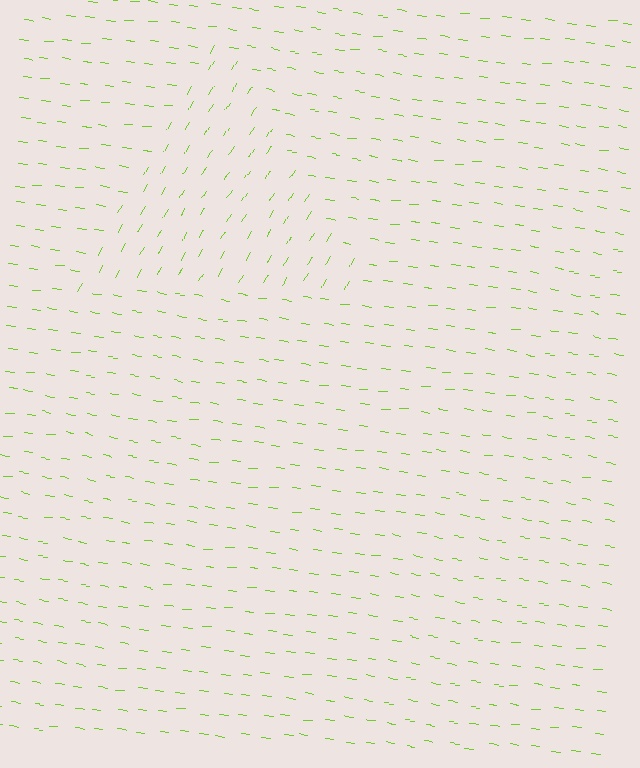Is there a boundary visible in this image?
Yes, there is a texture boundary formed by a change in line orientation.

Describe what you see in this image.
The image is filled with small lime line segments. A triangle region in the image has lines oriented differently from the surrounding lines, creating a visible texture boundary.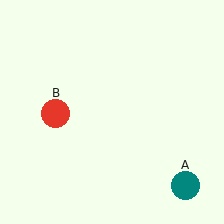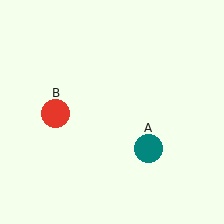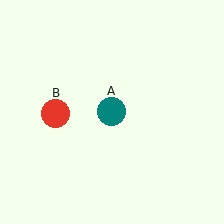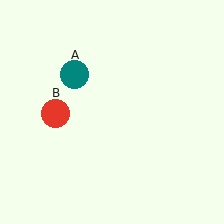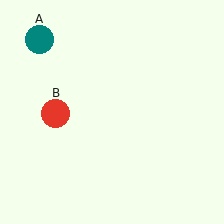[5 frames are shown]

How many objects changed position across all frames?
1 object changed position: teal circle (object A).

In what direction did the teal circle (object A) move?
The teal circle (object A) moved up and to the left.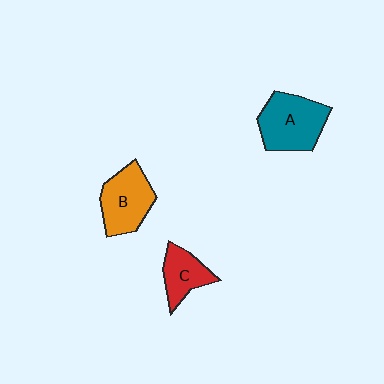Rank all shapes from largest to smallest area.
From largest to smallest: A (teal), B (orange), C (red).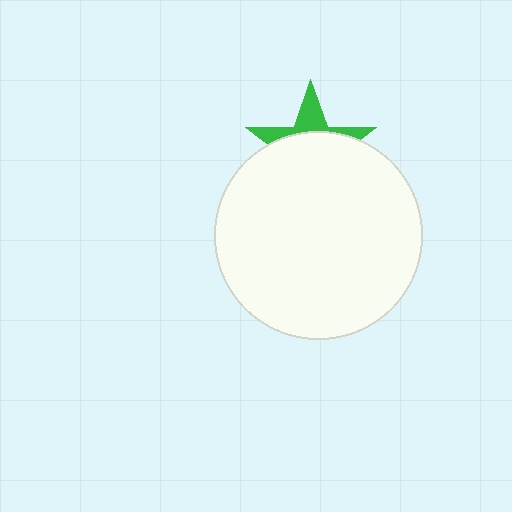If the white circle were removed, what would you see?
You would see the complete green star.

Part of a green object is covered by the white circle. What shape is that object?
It is a star.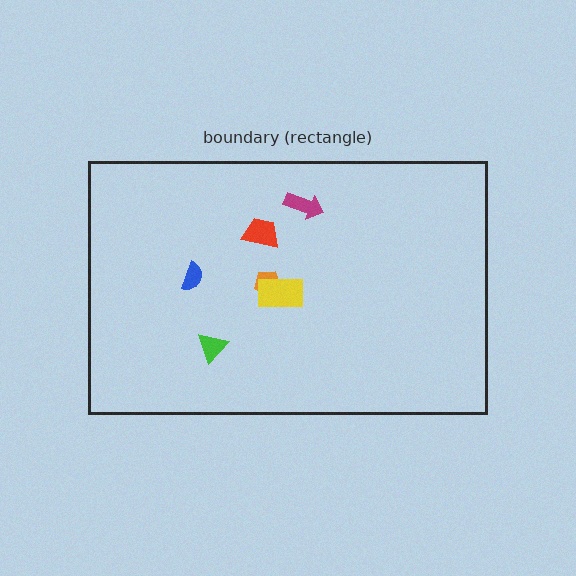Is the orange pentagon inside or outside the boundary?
Inside.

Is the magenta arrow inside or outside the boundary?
Inside.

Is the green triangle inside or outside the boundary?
Inside.